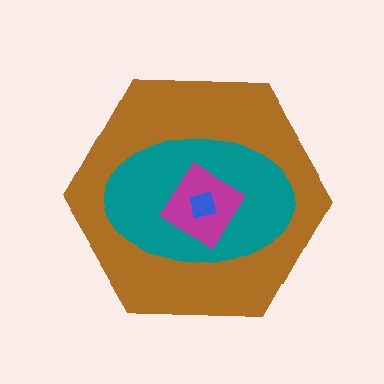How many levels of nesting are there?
4.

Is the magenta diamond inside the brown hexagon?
Yes.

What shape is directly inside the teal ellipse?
The magenta diamond.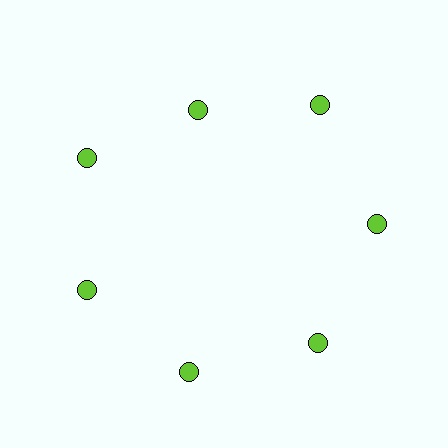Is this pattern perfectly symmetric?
No. The 7 lime circles are arranged in a ring, but one element near the 12 o'clock position is pulled inward toward the center, breaking the 7-fold rotational symmetry.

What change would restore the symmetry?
The symmetry would be restored by moving it outward, back onto the ring so that all 7 circles sit at equal angles and equal distance from the center.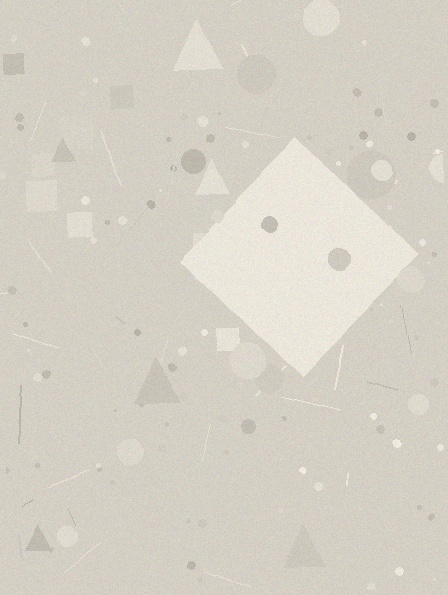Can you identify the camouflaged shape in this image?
The camouflaged shape is a diamond.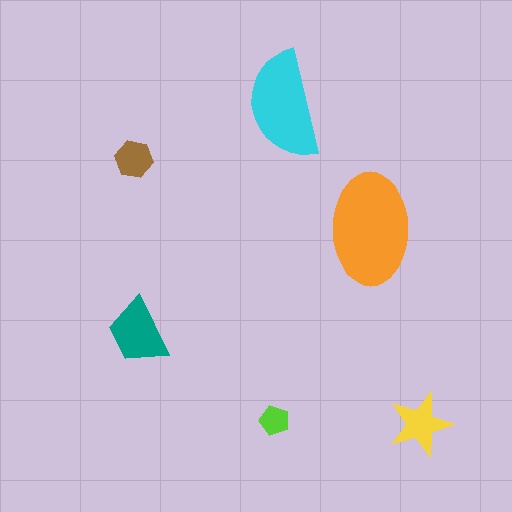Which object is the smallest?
The lime pentagon.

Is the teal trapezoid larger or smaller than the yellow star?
Larger.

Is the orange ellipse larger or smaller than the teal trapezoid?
Larger.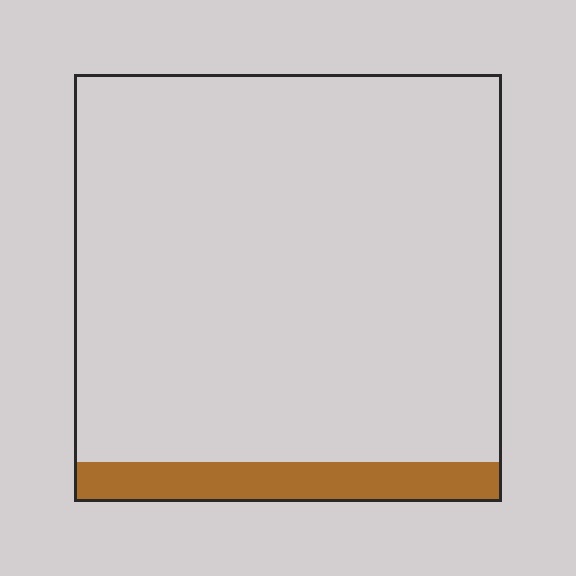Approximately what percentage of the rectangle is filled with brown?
Approximately 10%.